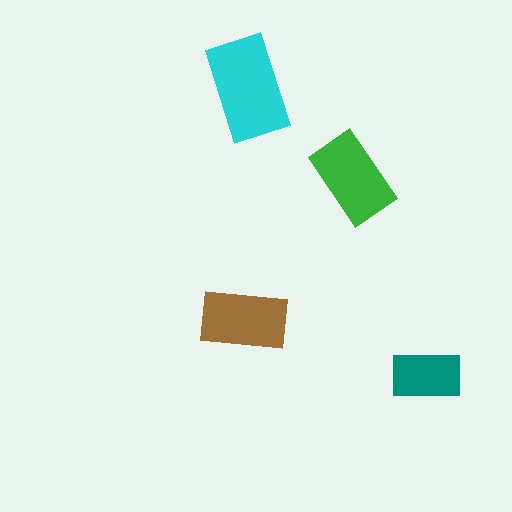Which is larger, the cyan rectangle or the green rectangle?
The cyan one.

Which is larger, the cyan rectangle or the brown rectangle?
The cyan one.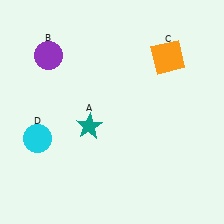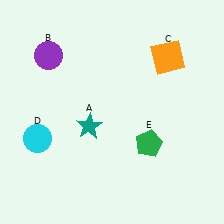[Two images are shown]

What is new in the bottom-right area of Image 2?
A green pentagon (E) was added in the bottom-right area of Image 2.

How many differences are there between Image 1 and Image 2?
There is 1 difference between the two images.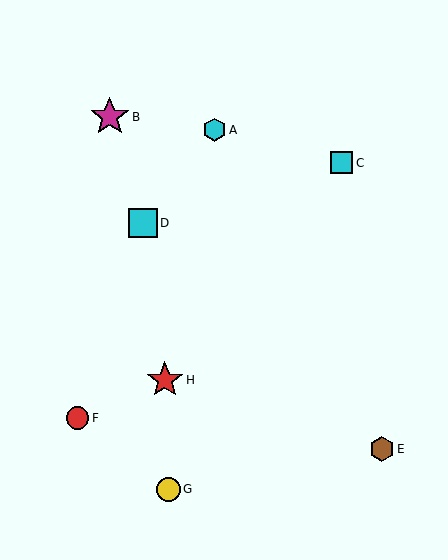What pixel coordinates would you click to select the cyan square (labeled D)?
Click at (143, 223) to select the cyan square D.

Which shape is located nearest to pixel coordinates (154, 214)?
The cyan square (labeled D) at (143, 223) is nearest to that location.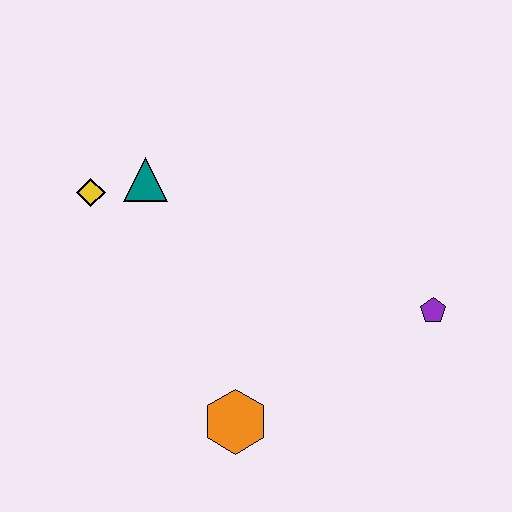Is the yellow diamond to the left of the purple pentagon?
Yes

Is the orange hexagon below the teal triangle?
Yes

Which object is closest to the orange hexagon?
The purple pentagon is closest to the orange hexagon.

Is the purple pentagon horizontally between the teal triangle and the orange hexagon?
No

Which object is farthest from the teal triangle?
The purple pentagon is farthest from the teal triangle.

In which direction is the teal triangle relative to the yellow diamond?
The teal triangle is to the right of the yellow diamond.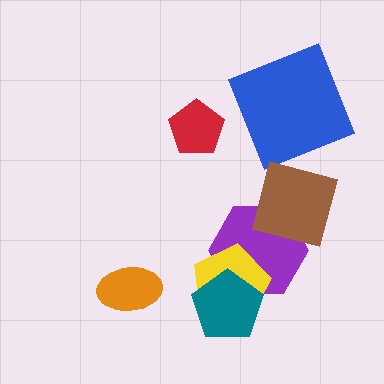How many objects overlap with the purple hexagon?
3 objects overlap with the purple hexagon.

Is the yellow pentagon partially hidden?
Yes, it is partially covered by another shape.